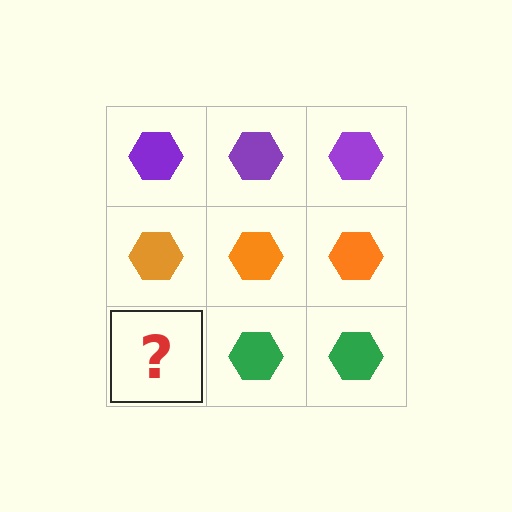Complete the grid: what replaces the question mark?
The question mark should be replaced with a green hexagon.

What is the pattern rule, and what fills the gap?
The rule is that each row has a consistent color. The gap should be filled with a green hexagon.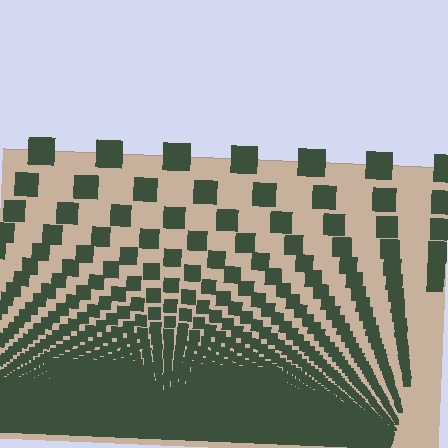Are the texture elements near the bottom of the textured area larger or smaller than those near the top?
Smaller. The gradient is inverted — elements near the bottom are smaller and denser.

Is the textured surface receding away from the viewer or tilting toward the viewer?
The surface appears to tilt toward the viewer. Texture elements get larger and sparser toward the top.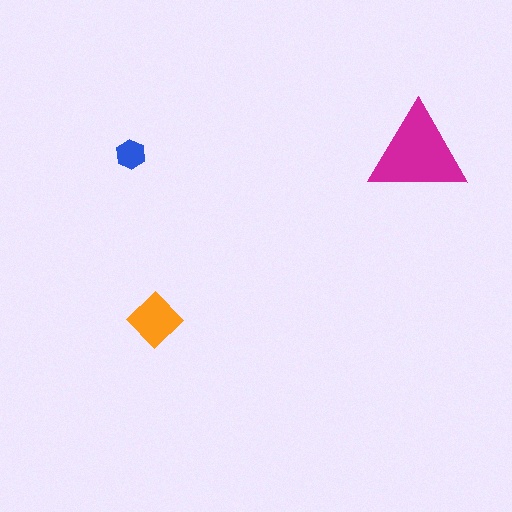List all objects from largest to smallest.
The magenta triangle, the orange diamond, the blue hexagon.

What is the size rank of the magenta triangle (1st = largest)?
1st.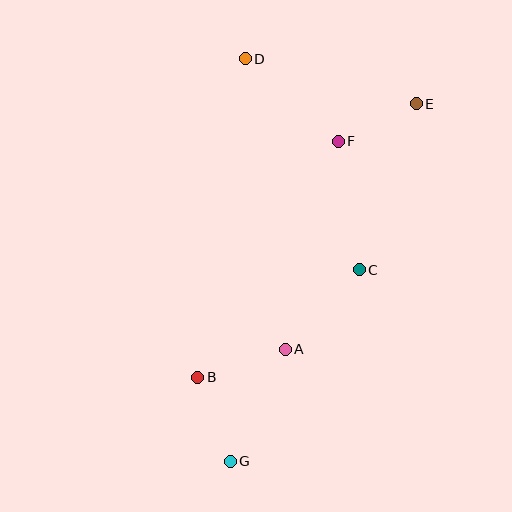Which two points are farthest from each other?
Points D and G are farthest from each other.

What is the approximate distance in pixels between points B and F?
The distance between B and F is approximately 275 pixels.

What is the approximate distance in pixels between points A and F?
The distance between A and F is approximately 214 pixels.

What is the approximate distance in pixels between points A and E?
The distance between A and E is approximately 278 pixels.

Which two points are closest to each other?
Points E and F are closest to each other.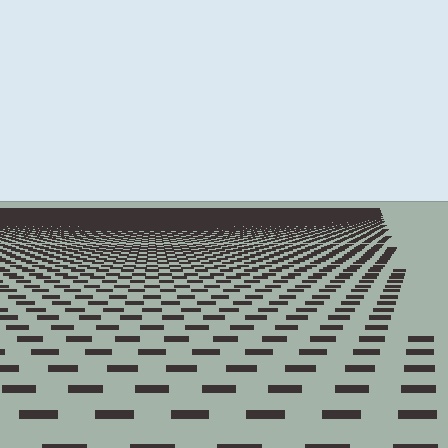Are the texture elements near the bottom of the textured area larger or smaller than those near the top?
Larger. Near the bottom, elements are closer to the viewer and appear at a bigger on-screen size.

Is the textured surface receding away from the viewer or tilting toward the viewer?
The surface is receding away from the viewer. Texture elements get smaller and denser toward the top.